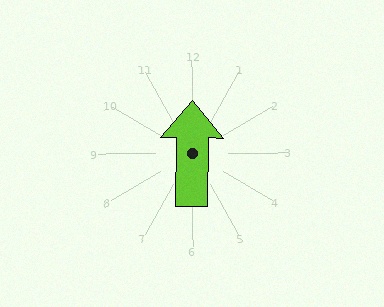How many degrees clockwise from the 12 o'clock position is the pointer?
Approximately 1 degrees.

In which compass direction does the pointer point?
North.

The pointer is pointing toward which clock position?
Roughly 12 o'clock.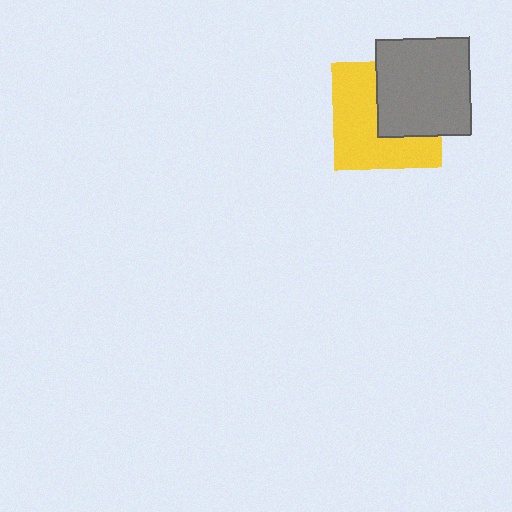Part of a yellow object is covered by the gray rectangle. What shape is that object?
It is a square.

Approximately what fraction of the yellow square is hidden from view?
Roughly 42% of the yellow square is hidden behind the gray rectangle.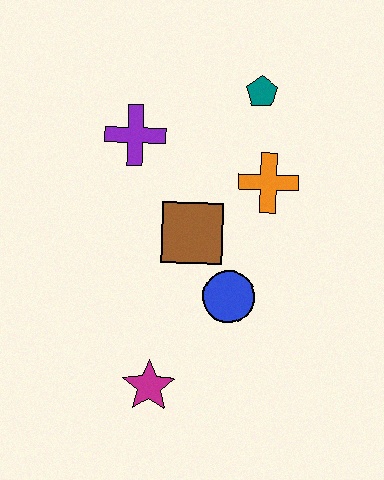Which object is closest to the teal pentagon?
The orange cross is closest to the teal pentagon.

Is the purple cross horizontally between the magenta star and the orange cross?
No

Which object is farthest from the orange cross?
The magenta star is farthest from the orange cross.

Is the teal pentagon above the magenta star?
Yes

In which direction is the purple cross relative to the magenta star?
The purple cross is above the magenta star.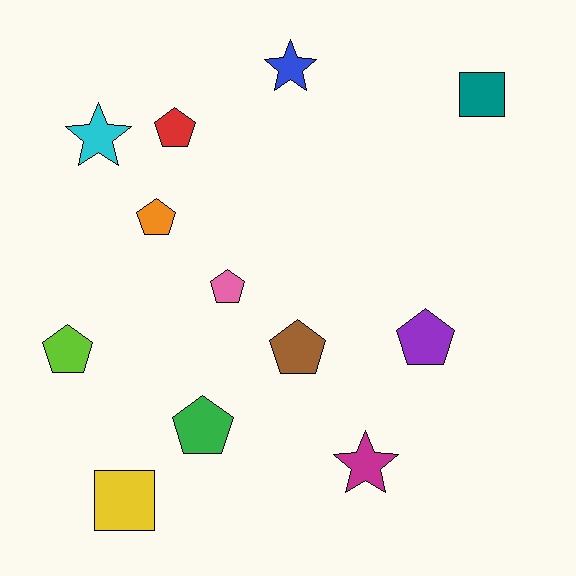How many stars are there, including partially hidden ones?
There are 3 stars.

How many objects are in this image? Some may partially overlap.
There are 12 objects.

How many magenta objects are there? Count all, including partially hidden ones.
There is 1 magenta object.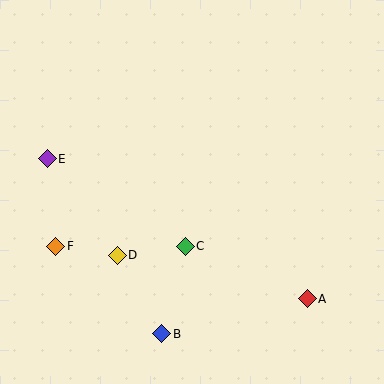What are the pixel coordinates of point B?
Point B is at (162, 334).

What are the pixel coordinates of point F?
Point F is at (56, 246).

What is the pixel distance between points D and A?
The distance between D and A is 195 pixels.